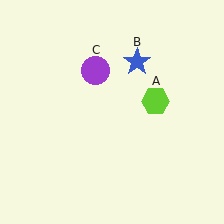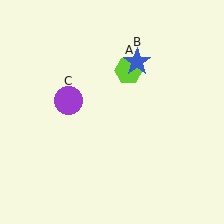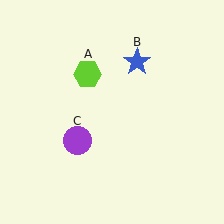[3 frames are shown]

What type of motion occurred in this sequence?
The lime hexagon (object A), purple circle (object C) rotated counterclockwise around the center of the scene.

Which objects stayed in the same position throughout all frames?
Blue star (object B) remained stationary.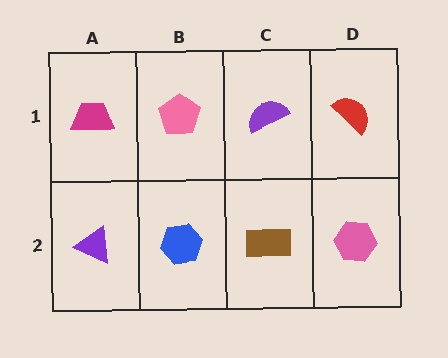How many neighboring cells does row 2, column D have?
2.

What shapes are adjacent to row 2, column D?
A red semicircle (row 1, column D), a brown rectangle (row 2, column C).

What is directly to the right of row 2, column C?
A pink hexagon.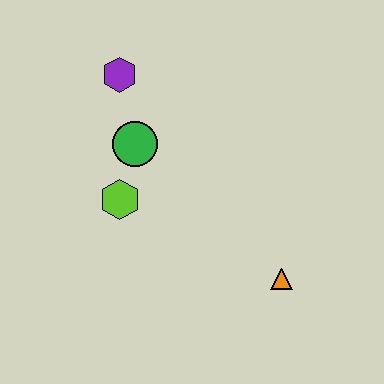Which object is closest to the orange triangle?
The lime hexagon is closest to the orange triangle.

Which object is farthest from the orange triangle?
The purple hexagon is farthest from the orange triangle.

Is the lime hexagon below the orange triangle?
No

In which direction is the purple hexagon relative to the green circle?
The purple hexagon is above the green circle.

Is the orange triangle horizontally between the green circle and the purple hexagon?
No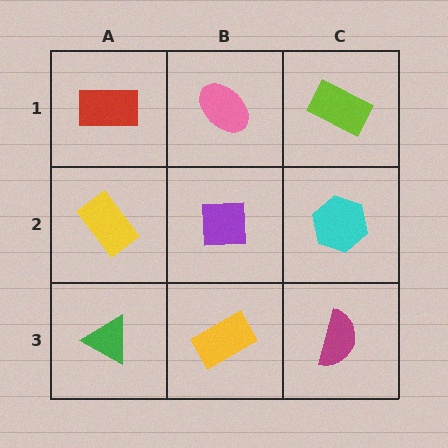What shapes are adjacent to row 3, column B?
A purple square (row 2, column B), a green triangle (row 3, column A), a magenta semicircle (row 3, column C).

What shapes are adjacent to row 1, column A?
A yellow rectangle (row 2, column A), a pink ellipse (row 1, column B).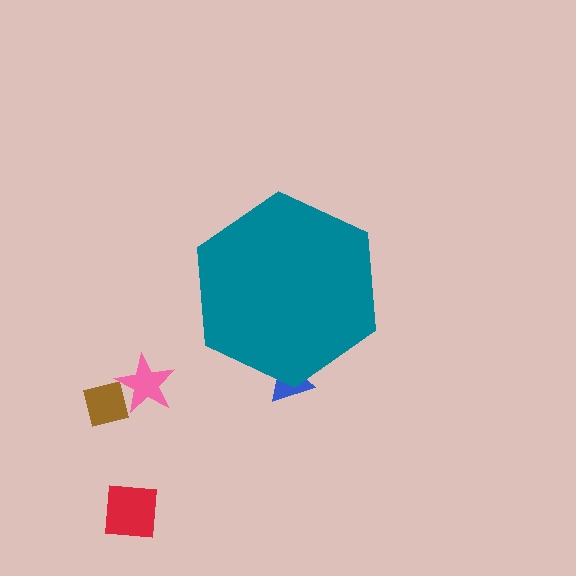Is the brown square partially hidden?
No, the brown square is fully visible.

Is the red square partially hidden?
No, the red square is fully visible.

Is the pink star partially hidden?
No, the pink star is fully visible.